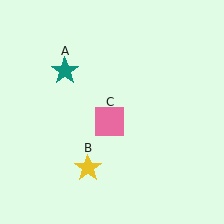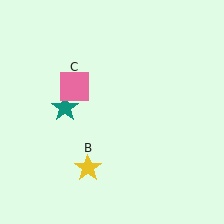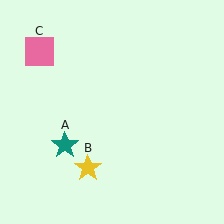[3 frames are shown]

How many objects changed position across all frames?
2 objects changed position: teal star (object A), pink square (object C).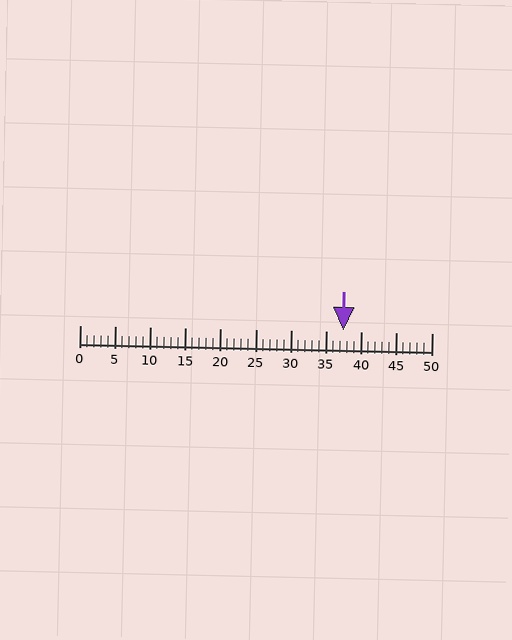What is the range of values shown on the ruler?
The ruler shows values from 0 to 50.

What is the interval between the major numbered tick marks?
The major tick marks are spaced 5 units apart.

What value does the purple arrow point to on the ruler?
The purple arrow points to approximately 37.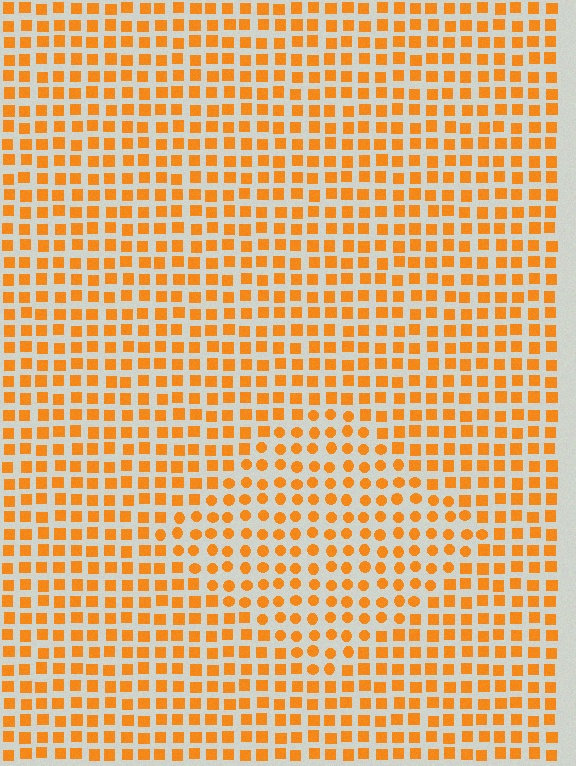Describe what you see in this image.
The image is filled with small orange elements arranged in a uniform grid. A diamond-shaped region contains circles, while the surrounding area contains squares. The boundary is defined purely by the change in element shape.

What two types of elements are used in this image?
The image uses circles inside the diamond region and squares outside it.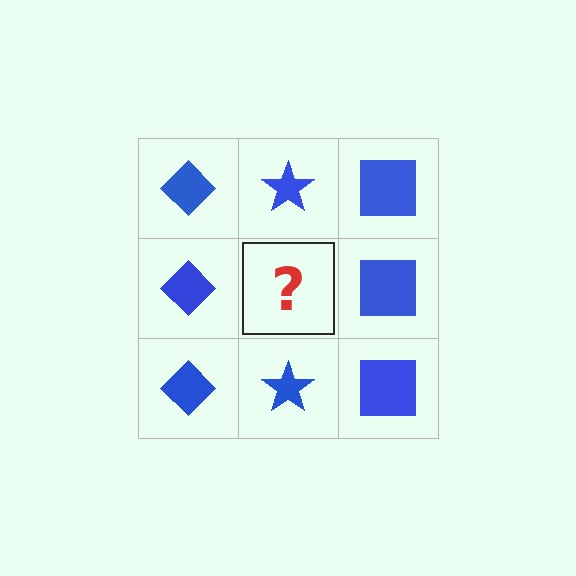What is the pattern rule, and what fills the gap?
The rule is that each column has a consistent shape. The gap should be filled with a blue star.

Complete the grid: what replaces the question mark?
The question mark should be replaced with a blue star.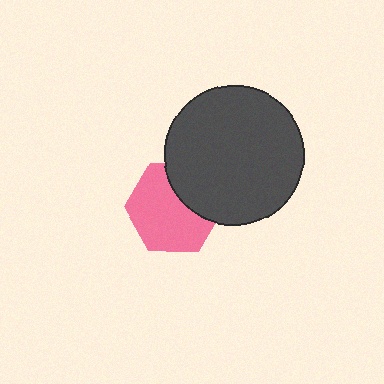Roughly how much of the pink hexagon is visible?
Most of it is visible (roughly 68%).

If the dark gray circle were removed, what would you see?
You would see the complete pink hexagon.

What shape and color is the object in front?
The object in front is a dark gray circle.